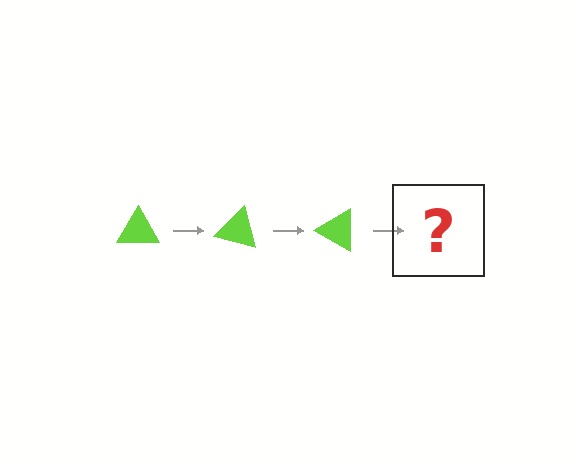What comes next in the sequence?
The next element should be a lime triangle rotated 45 degrees.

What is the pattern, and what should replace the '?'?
The pattern is that the triangle rotates 15 degrees each step. The '?' should be a lime triangle rotated 45 degrees.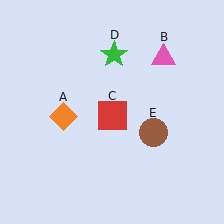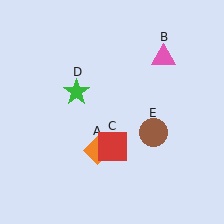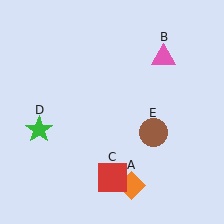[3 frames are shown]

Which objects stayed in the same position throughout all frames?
Pink triangle (object B) and brown circle (object E) remained stationary.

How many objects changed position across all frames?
3 objects changed position: orange diamond (object A), red square (object C), green star (object D).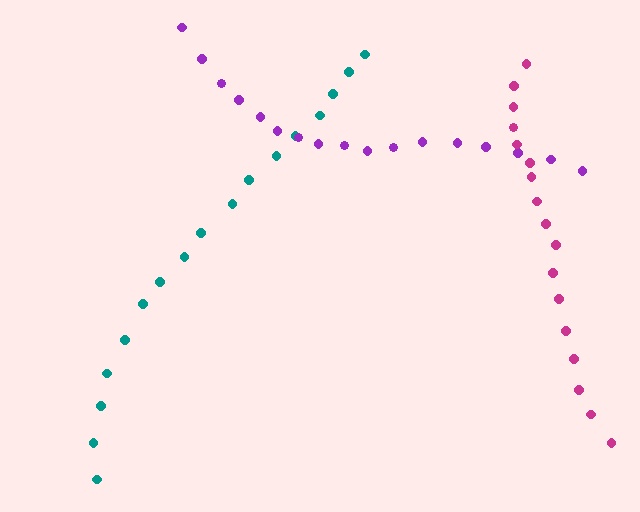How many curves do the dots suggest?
There are 3 distinct paths.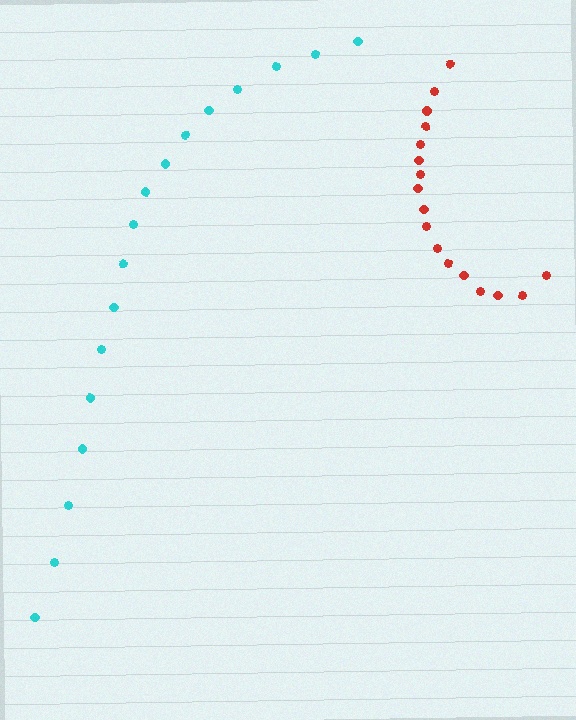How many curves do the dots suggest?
There are 2 distinct paths.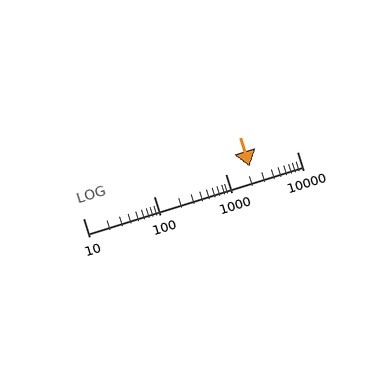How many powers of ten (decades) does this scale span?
The scale spans 3 decades, from 10 to 10000.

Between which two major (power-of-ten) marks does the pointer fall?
The pointer is between 1000 and 10000.